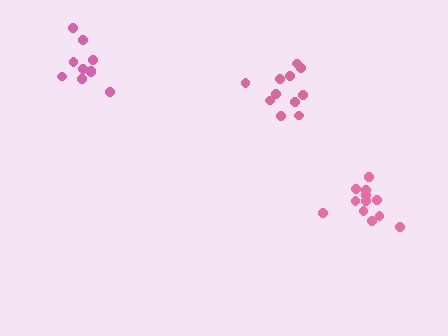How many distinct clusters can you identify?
There are 3 distinct clusters.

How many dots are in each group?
Group 1: 10 dots, Group 2: 13 dots, Group 3: 11 dots (34 total).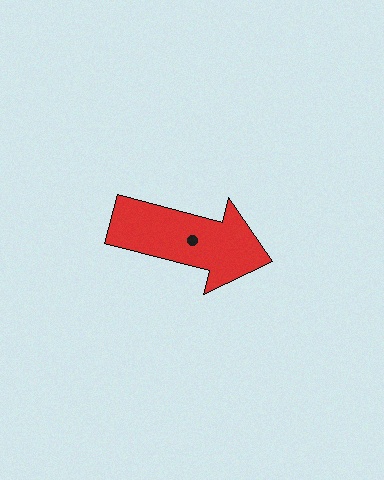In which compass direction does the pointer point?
East.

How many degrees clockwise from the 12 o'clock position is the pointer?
Approximately 105 degrees.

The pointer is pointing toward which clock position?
Roughly 3 o'clock.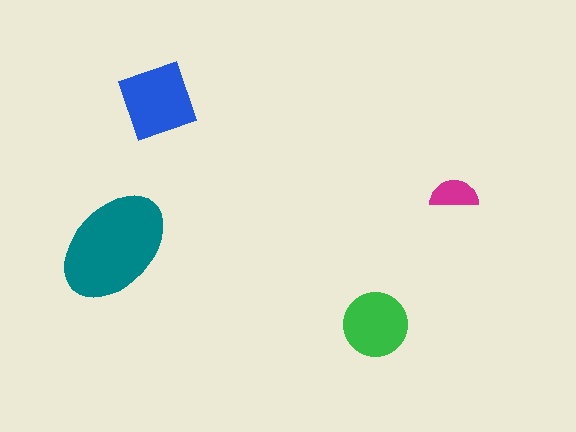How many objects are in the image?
There are 4 objects in the image.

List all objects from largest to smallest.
The teal ellipse, the blue diamond, the green circle, the magenta semicircle.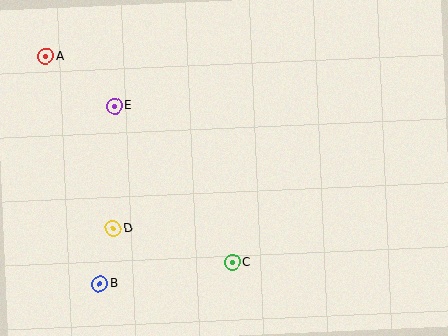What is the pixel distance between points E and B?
The distance between E and B is 178 pixels.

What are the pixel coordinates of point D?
Point D is at (113, 228).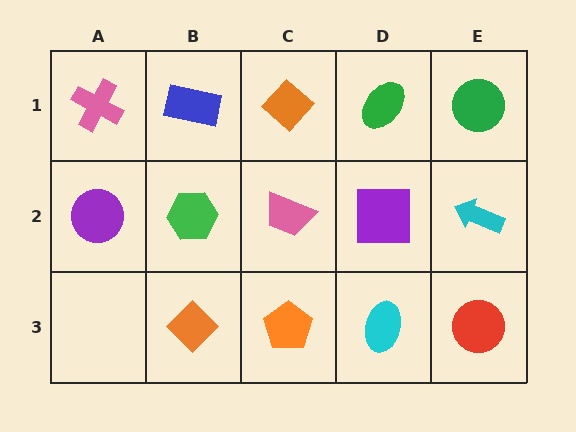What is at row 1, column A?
A pink cross.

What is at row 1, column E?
A green circle.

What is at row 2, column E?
A cyan arrow.